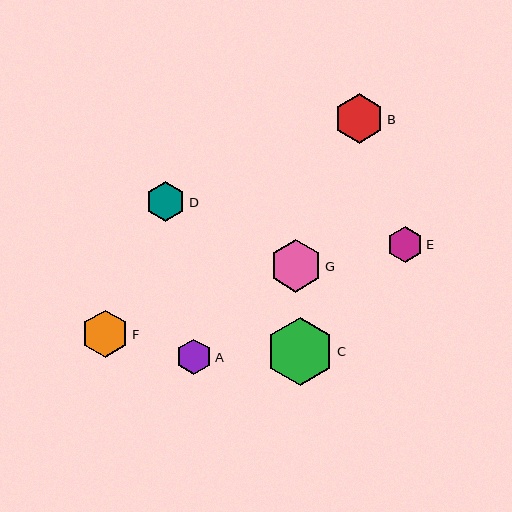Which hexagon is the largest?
Hexagon C is the largest with a size of approximately 68 pixels.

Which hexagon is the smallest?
Hexagon A is the smallest with a size of approximately 36 pixels.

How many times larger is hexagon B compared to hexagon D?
Hexagon B is approximately 1.3 times the size of hexagon D.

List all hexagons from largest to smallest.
From largest to smallest: C, G, B, F, D, E, A.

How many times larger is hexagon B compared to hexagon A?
Hexagon B is approximately 1.4 times the size of hexagon A.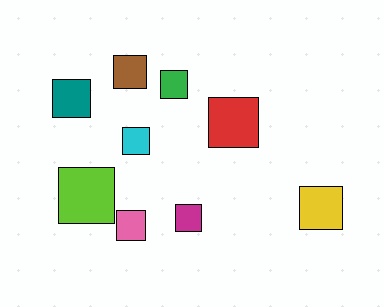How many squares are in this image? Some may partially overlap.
There are 9 squares.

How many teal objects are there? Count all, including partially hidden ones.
There is 1 teal object.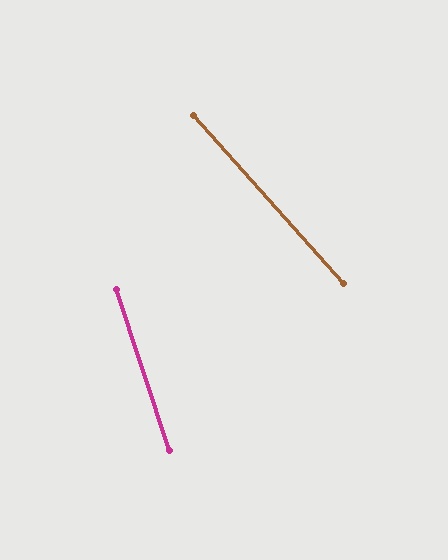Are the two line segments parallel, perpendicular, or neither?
Neither parallel nor perpendicular — they differ by about 23°.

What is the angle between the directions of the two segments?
Approximately 23 degrees.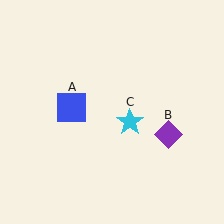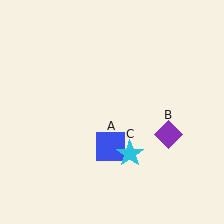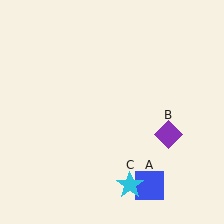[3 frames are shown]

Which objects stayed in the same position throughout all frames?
Purple diamond (object B) remained stationary.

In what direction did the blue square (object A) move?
The blue square (object A) moved down and to the right.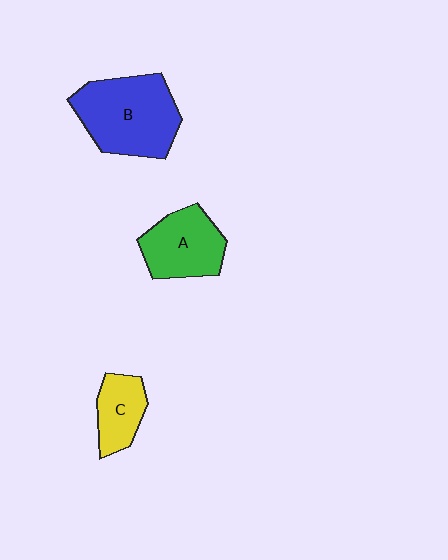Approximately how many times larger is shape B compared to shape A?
Approximately 1.5 times.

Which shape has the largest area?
Shape B (blue).